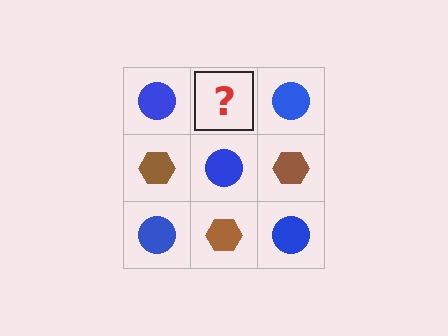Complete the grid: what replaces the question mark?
The question mark should be replaced with a brown hexagon.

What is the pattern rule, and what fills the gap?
The rule is that it alternates blue circle and brown hexagon in a checkerboard pattern. The gap should be filled with a brown hexagon.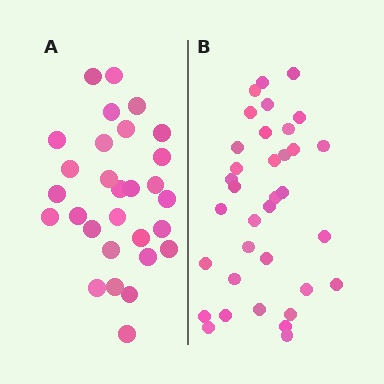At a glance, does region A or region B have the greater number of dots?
Region B (the right region) has more dots.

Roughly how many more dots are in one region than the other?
Region B has about 6 more dots than region A.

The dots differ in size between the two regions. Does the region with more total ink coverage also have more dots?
No. Region A has more total ink coverage because its dots are larger, but region B actually contains more individual dots. Total area can be misleading — the number of items is what matters here.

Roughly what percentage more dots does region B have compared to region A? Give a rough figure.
About 20% more.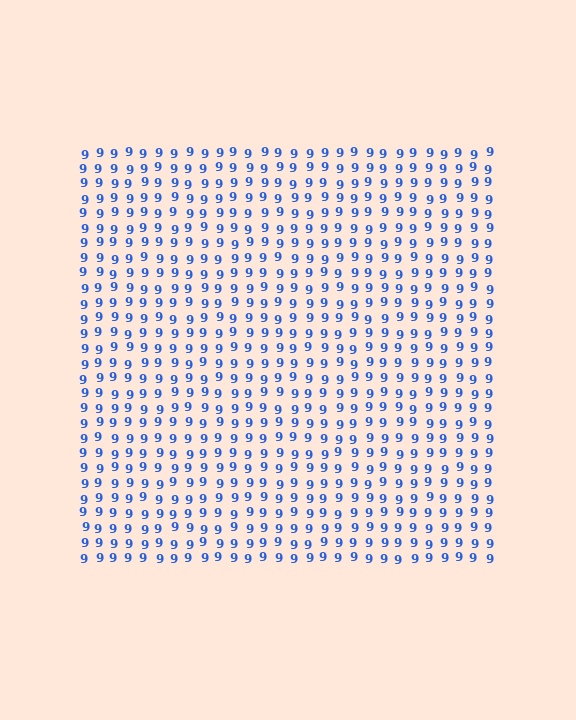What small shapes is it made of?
It is made of small digit 9's.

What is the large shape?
The large shape is a square.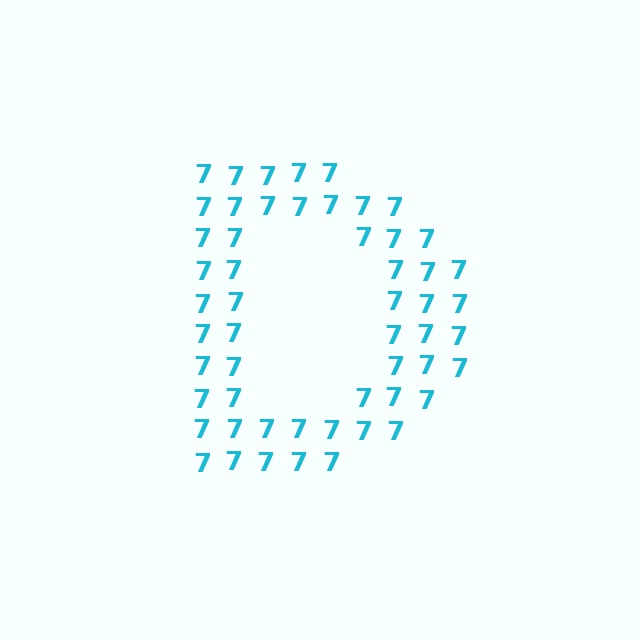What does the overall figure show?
The overall figure shows the letter D.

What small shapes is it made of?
It is made of small digit 7's.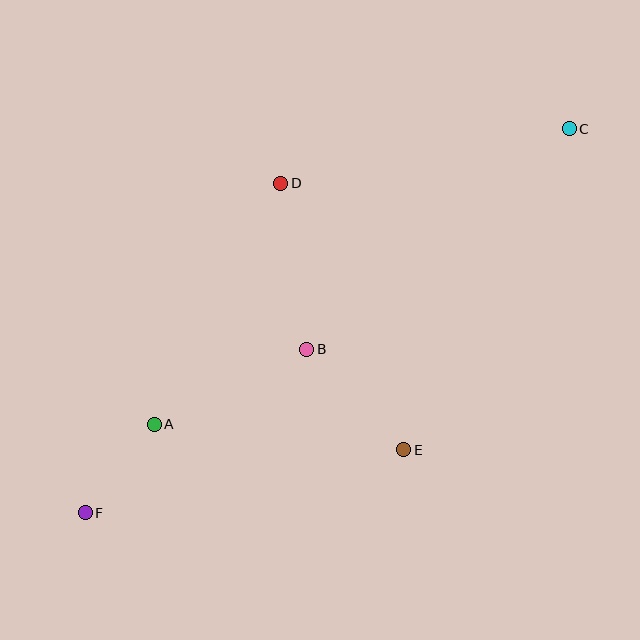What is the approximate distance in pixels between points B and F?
The distance between B and F is approximately 275 pixels.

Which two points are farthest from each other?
Points C and F are farthest from each other.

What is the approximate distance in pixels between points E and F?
The distance between E and F is approximately 325 pixels.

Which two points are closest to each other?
Points A and F are closest to each other.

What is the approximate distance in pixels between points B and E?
The distance between B and E is approximately 140 pixels.